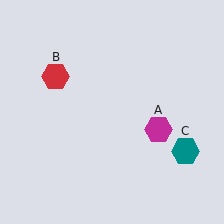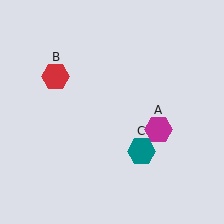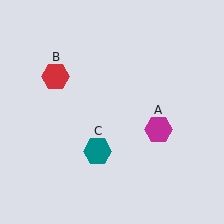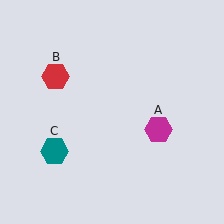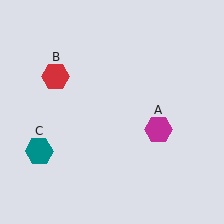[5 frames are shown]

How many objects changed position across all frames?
1 object changed position: teal hexagon (object C).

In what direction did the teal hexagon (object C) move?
The teal hexagon (object C) moved left.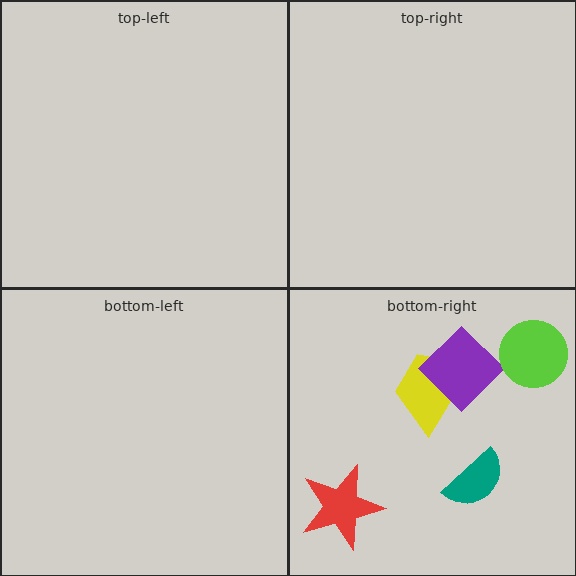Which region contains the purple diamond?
The bottom-right region.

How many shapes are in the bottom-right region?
5.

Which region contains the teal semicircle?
The bottom-right region.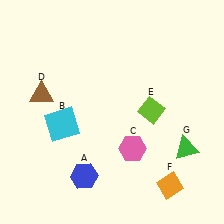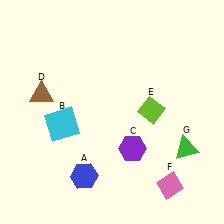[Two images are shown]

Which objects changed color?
C changed from pink to purple. F changed from orange to pink.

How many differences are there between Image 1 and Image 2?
There are 2 differences between the two images.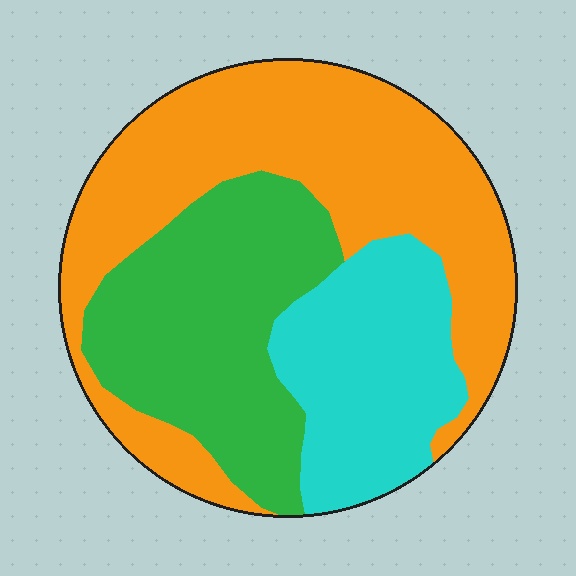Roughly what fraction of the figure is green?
Green covers roughly 30% of the figure.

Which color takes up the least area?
Cyan, at roughly 25%.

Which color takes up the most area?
Orange, at roughly 45%.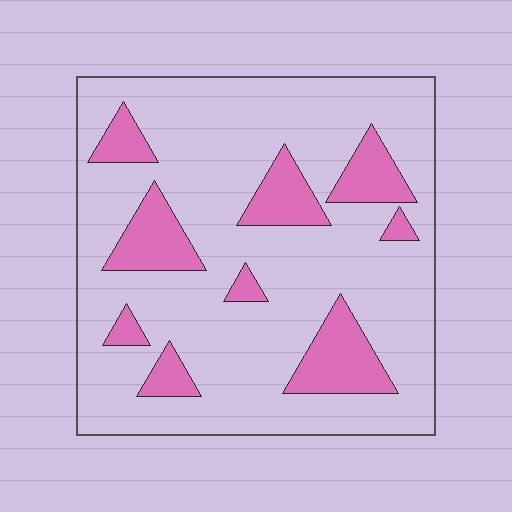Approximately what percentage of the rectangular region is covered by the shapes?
Approximately 20%.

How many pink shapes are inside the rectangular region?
9.